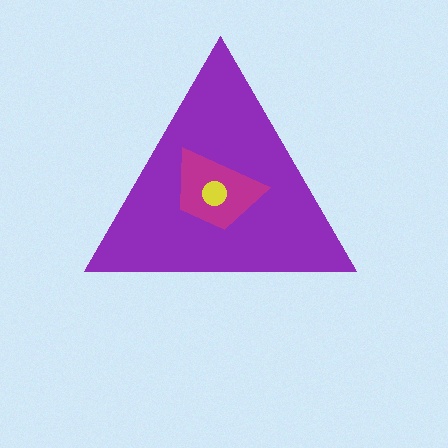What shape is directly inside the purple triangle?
The magenta trapezoid.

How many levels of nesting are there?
3.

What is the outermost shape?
The purple triangle.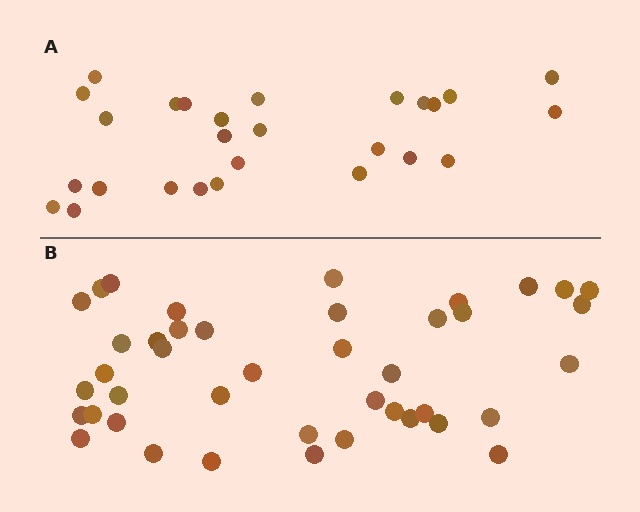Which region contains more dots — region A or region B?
Region B (the bottom region) has more dots.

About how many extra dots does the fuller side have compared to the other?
Region B has approximately 15 more dots than region A.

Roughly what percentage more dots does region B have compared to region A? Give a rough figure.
About 55% more.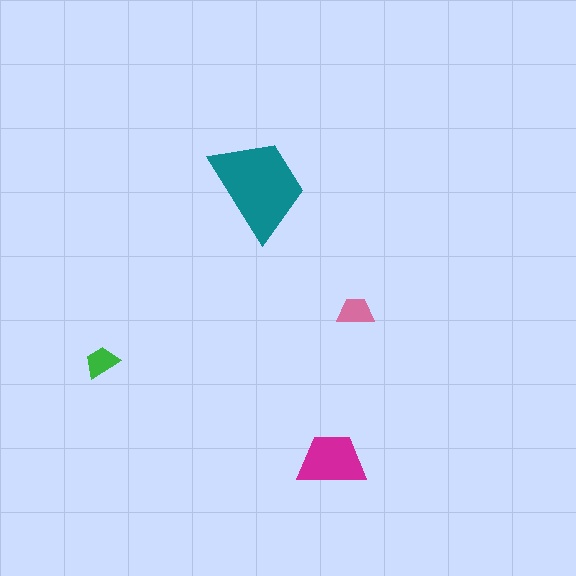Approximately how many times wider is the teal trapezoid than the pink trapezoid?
About 3 times wider.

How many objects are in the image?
There are 4 objects in the image.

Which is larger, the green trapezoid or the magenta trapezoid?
The magenta one.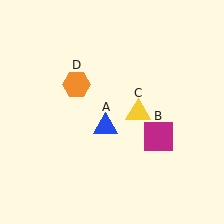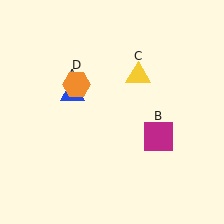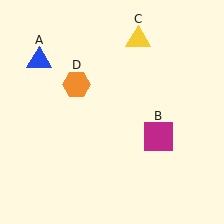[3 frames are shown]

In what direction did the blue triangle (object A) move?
The blue triangle (object A) moved up and to the left.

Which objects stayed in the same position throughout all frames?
Magenta square (object B) and orange hexagon (object D) remained stationary.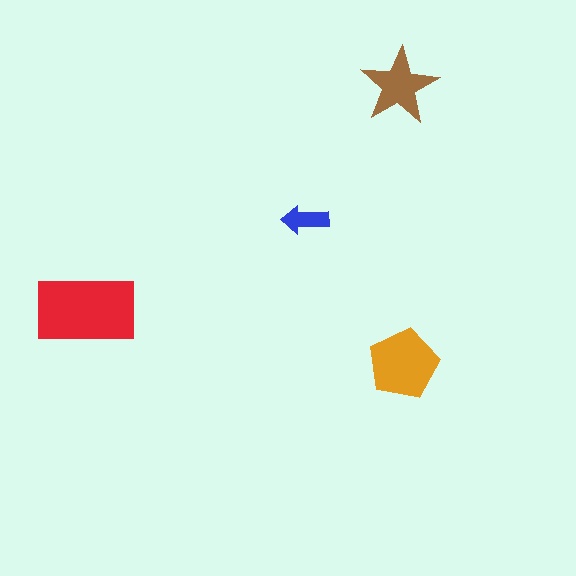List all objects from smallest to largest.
The blue arrow, the brown star, the orange pentagon, the red rectangle.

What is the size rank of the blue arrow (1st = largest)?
4th.